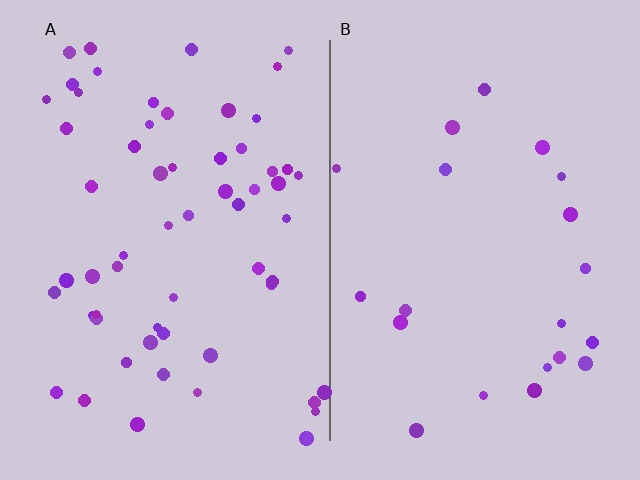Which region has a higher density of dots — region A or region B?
A (the left).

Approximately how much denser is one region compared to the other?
Approximately 2.8× — region A over region B.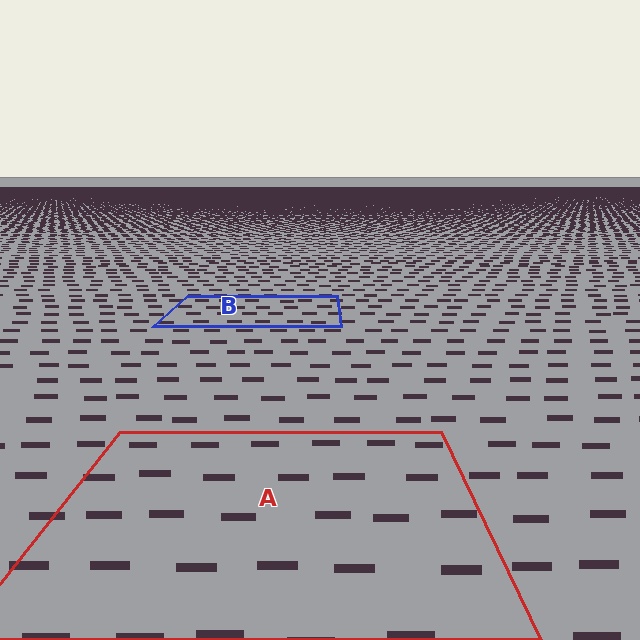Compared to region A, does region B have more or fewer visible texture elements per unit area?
Region B has more texture elements per unit area — they are packed more densely because it is farther away.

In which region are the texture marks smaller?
The texture marks are smaller in region B, because it is farther away.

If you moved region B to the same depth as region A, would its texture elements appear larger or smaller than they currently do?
They would appear larger. At a closer depth, the same texture elements are projected at a bigger on-screen size.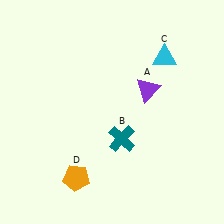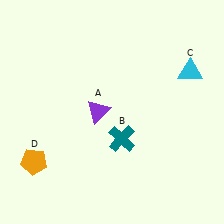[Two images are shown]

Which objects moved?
The objects that moved are: the purple triangle (A), the cyan triangle (C), the orange pentagon (D).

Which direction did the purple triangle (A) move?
The purple triangle (A) moved left.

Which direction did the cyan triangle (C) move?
The cyan triangle (C) moved right.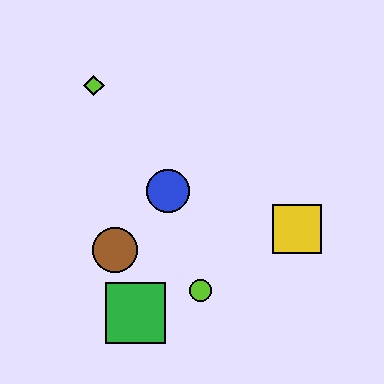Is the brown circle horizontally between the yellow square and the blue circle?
No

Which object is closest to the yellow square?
The lime circle is closest to the yellow square.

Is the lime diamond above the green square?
Yes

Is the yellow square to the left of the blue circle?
No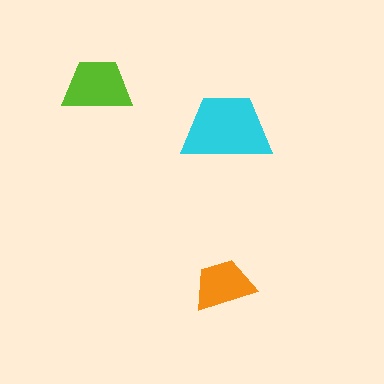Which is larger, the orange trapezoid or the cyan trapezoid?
The cyan one.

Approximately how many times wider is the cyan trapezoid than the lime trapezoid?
About 1.5 times wider.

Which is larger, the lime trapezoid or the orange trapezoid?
The lime one.